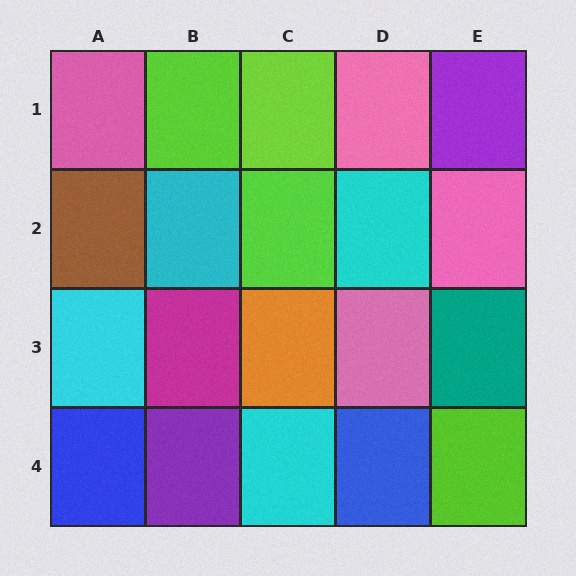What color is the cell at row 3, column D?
Pink.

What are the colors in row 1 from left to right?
Pink, lime, lime, pink, purple.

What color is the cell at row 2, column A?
Brown.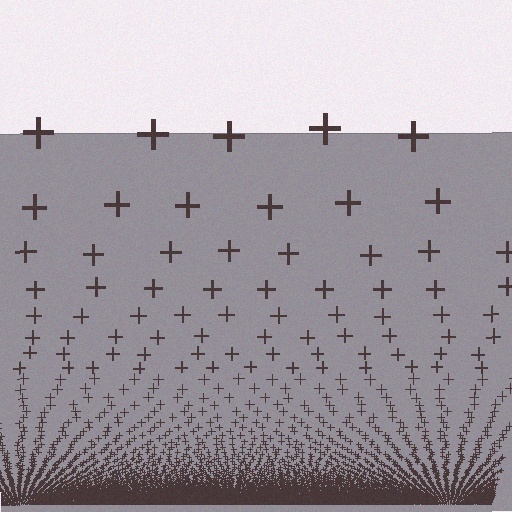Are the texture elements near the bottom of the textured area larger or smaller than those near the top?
Smaller. The gradient is inverted — elements near the bottom are smaller and denser.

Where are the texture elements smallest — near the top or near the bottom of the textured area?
Near the bottom.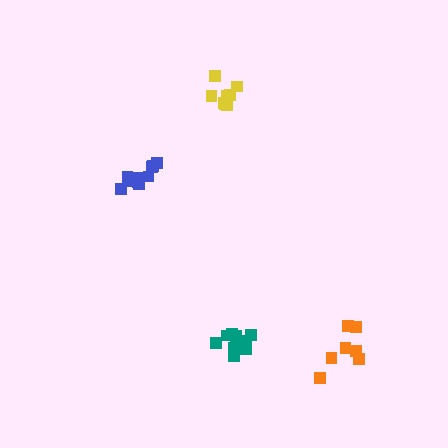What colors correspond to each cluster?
The clusters are colored: blue, teal, orange, yellow.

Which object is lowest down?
The orange cluster is bottommost.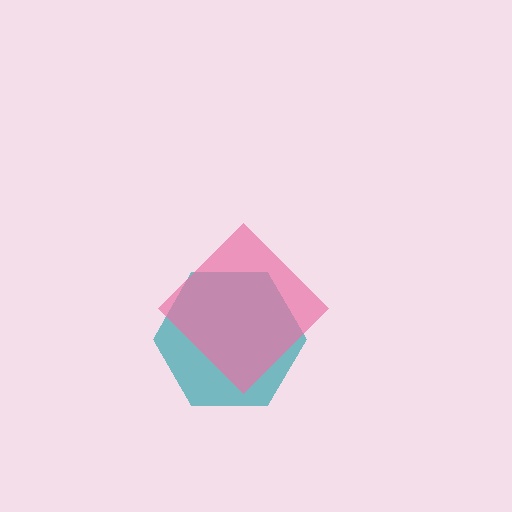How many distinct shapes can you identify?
There are 2 distinct shapes: a teal hexagon, a pink diamond.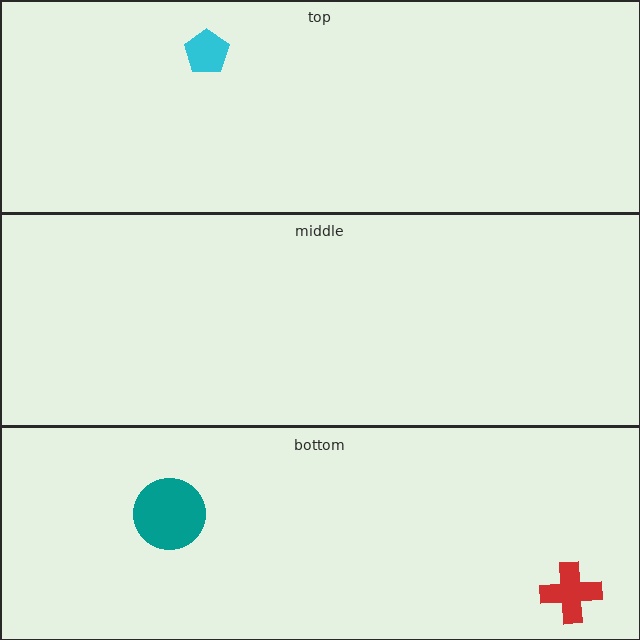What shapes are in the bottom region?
The red cross, the teal circle.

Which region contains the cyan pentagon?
The top region.